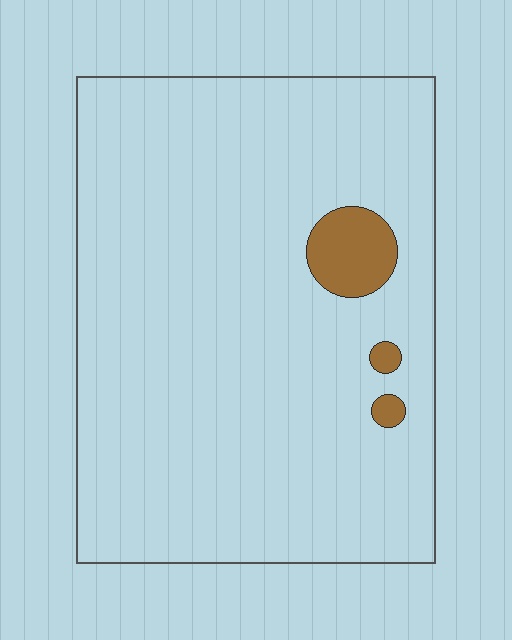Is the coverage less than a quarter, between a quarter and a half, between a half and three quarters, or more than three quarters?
Less than a quarter.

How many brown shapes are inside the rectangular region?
3.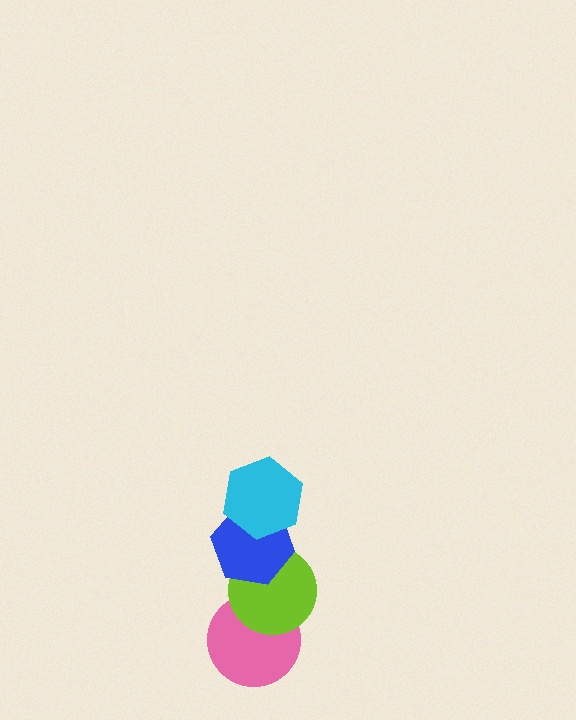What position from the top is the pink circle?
The pink circle is 4th from the top.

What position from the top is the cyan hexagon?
The cyan hexagon is 1st from the top.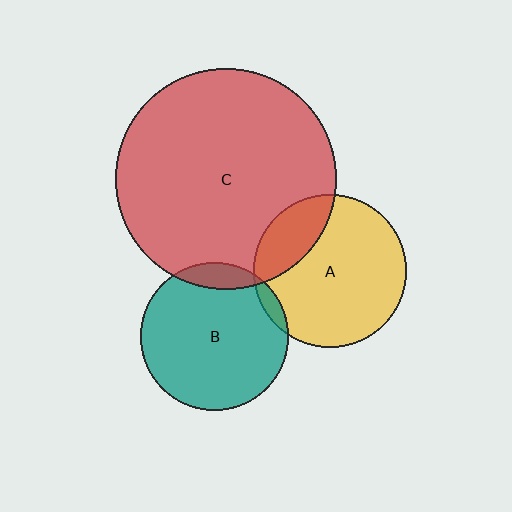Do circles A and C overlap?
Yes.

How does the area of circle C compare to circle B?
Approximately 2.2 times.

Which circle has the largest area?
Circle C (red).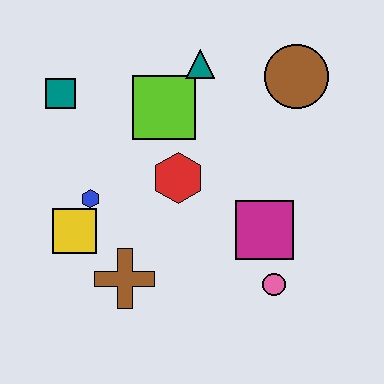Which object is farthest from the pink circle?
The teal square is farthest from the pink circle.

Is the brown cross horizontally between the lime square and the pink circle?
No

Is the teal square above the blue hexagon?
Yes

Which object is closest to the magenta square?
The pink circle is closest to the magenta square.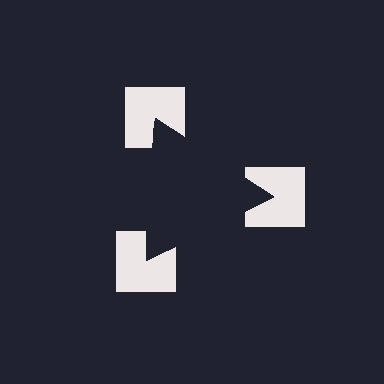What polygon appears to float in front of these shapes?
An illusory triangle — its edges are inferred from the aligned wedge cuts in the notched squares, not physically drawn.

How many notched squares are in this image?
There are 3 — one at each vertex of the illusory triangle.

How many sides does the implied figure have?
3 sides.